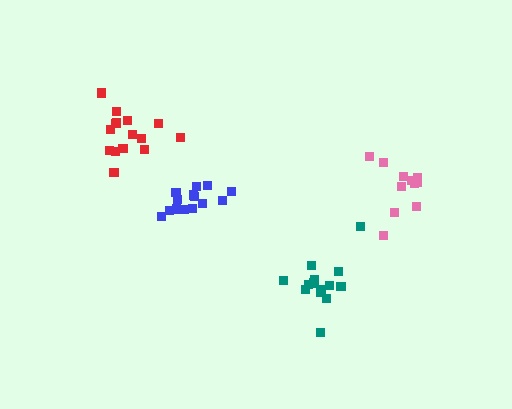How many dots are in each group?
Group 1: 11 dots, Group 2: 15 dots, Group 3: 14 dots, Group 4: 14 dots (54 total).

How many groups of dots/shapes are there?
There are 4 groups.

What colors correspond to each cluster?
The clusters are colored: pink, red, blue, teal.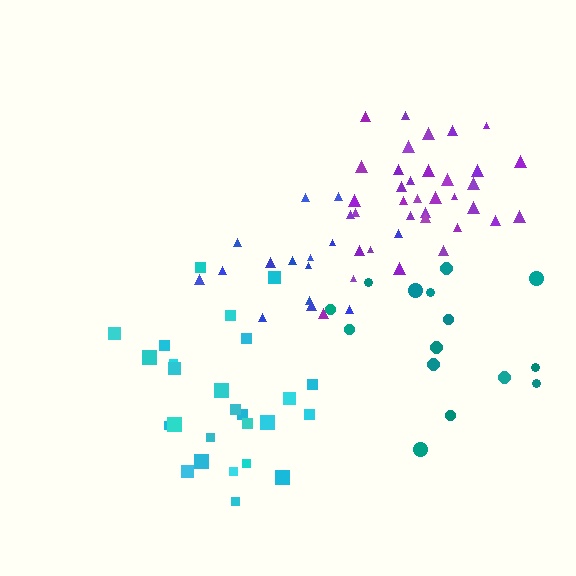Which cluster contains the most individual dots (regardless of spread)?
Purple (35).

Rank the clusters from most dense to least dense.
purple, blue, cyan, teal.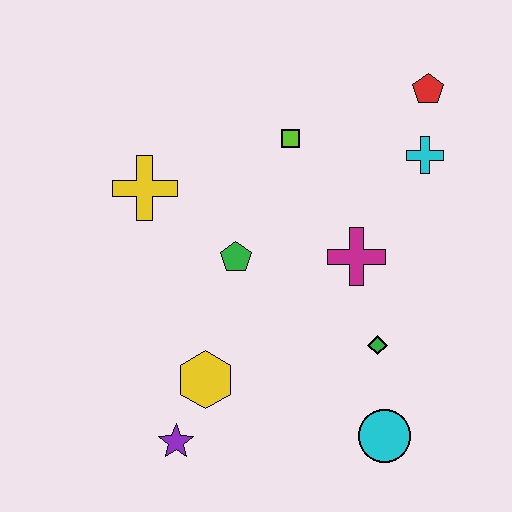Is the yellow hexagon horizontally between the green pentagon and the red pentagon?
No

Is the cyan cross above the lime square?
No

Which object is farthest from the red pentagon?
The purple star is farthest from the red pentagon.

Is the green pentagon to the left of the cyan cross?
Yes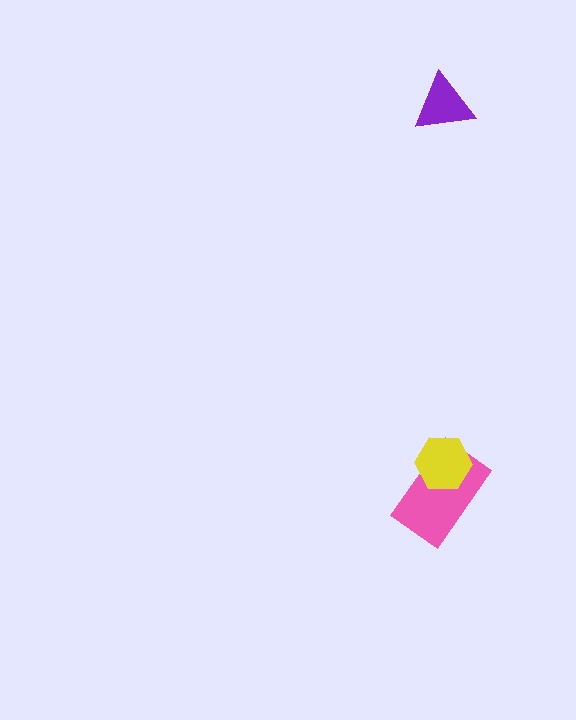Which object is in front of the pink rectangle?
The yellow hexagon is in front of the pink rectangle.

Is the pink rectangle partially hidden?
Yes, it is partially covered by another shape.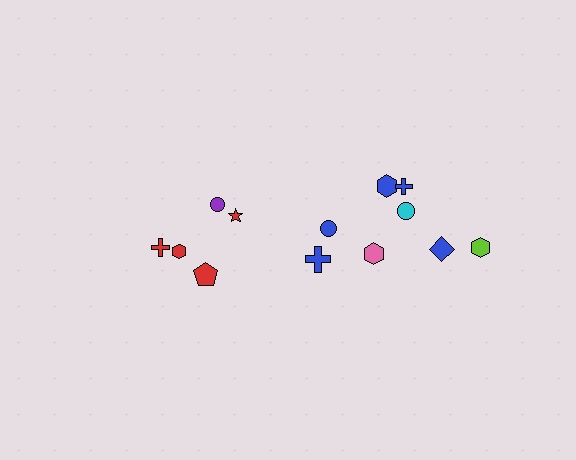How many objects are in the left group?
There are 5 objects.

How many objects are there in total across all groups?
There are 13 objects.